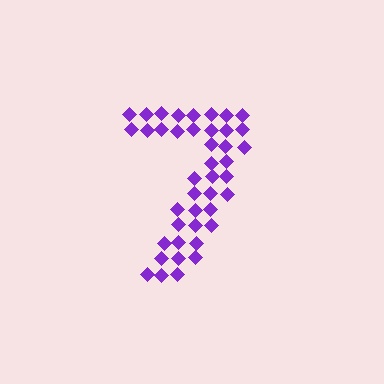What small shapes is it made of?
It is made of small diamonds.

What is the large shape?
The large shape is the digit 7.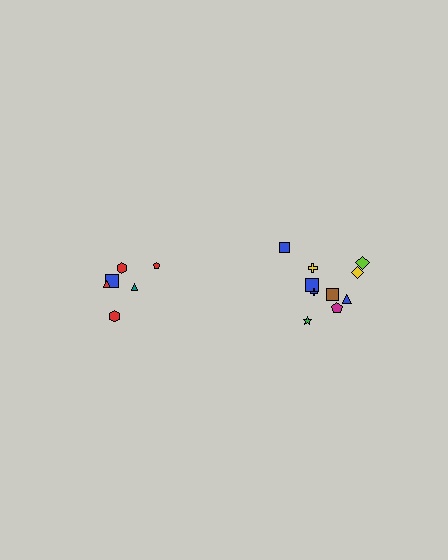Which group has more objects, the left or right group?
The right group.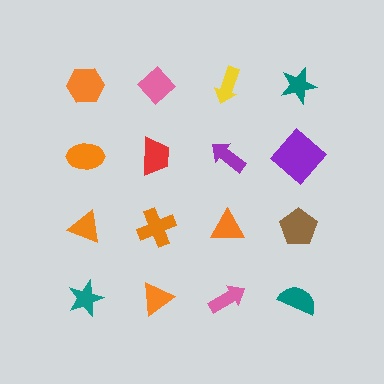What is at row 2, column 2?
A red trapezoid.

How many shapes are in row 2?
4 shapes.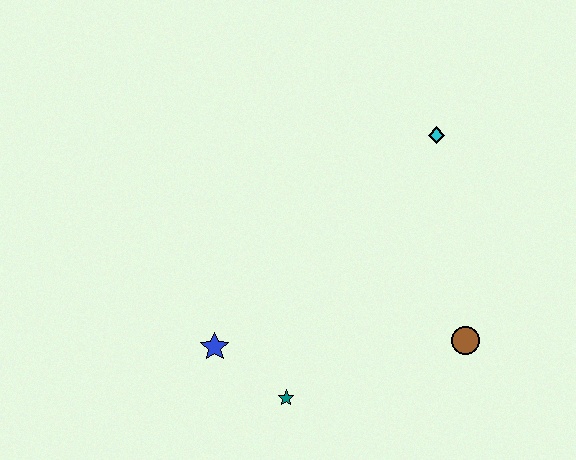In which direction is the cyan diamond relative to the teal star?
The cyan diamond is above the teal star.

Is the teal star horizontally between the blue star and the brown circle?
Yes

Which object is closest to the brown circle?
The teal star is closest to the brown circle.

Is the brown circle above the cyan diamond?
No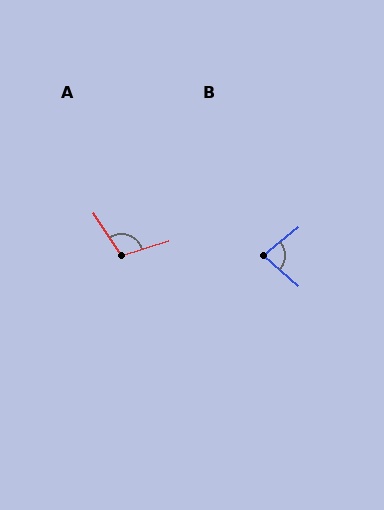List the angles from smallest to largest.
B (80°), A (106°).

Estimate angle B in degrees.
Approximately 80 degrees.